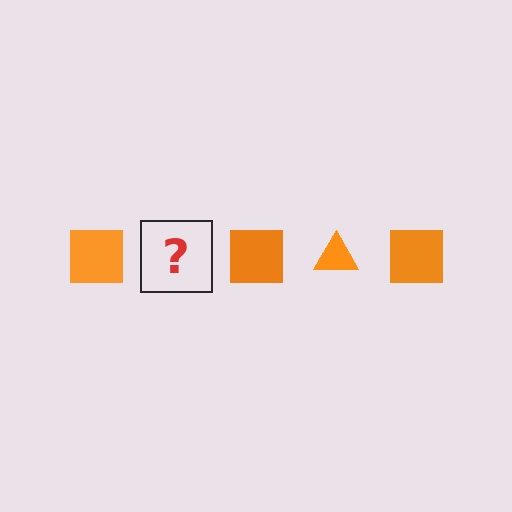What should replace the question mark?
The question mark should be replaced with an orange triangle.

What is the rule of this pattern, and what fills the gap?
The rule is that the pattern cycles through square, triangle shapes in orange. The gap should be filled with an orange triangle.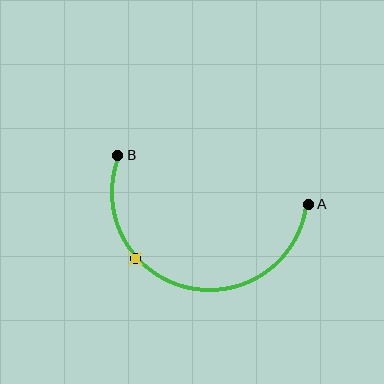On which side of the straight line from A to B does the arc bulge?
The arc bulges below the straight line connecting A and B.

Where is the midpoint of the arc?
The arc midpoint is the point on the curve farthest from the straight line joining A and B. It sits below that line.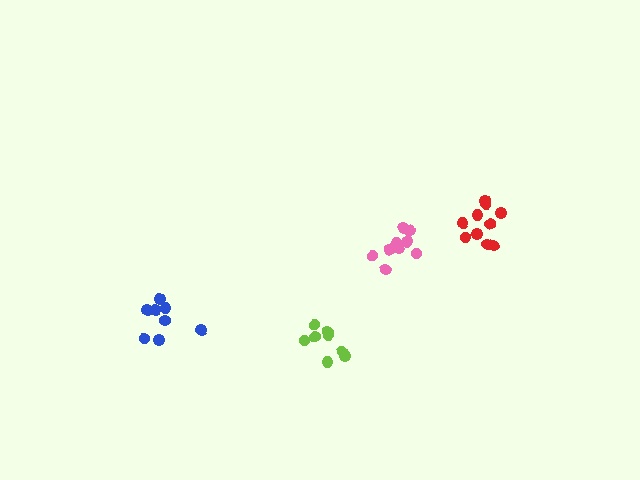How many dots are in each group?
Group 1: 8 dots, Group 2: 10 dots, Group 3: 8 dots, Group 4: 10 dots (36 total).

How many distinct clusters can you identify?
There are 4 distinct clusters.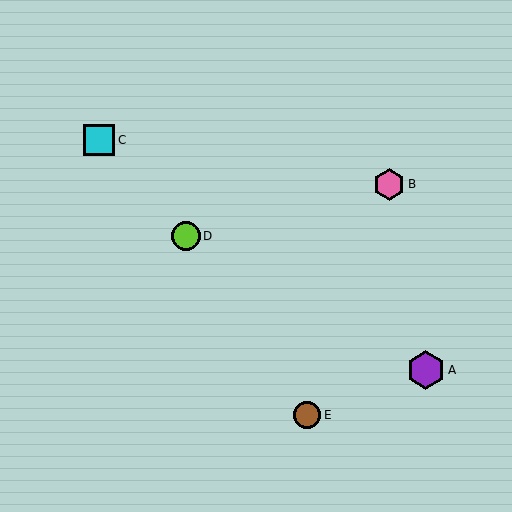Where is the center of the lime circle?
The center of the lime circle is at (186, 236).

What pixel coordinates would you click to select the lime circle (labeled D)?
Click at (186, 236) to select the lime circle D.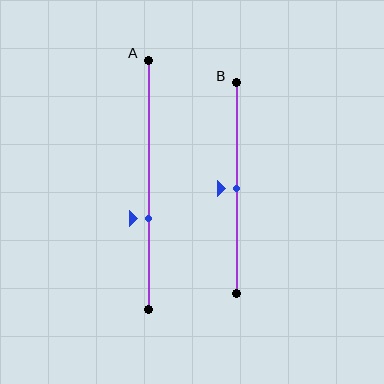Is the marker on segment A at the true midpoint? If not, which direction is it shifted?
No, the marker on segment A is shifted downward by about 13% of the segment length.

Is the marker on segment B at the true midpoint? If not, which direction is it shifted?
Yes, the marker on segment B is at the true midpoint.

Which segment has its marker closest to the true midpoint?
Segment B has its marker closest to the true midpoint.